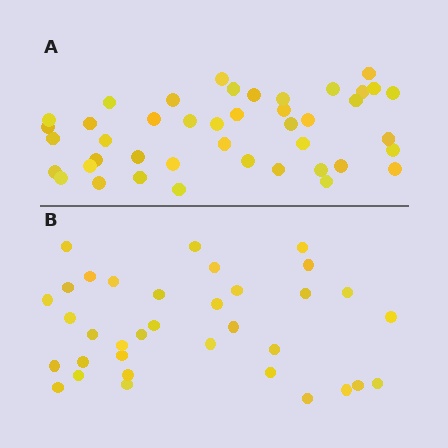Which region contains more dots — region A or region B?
Region A (the top region) has more dots.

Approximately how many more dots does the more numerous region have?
Region A has roughly 8 or so more dots than region B.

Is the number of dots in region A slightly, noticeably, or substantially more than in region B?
Region A has only slightly more — the two regions are fairly close. The ratio is roughly 1.2 to 1.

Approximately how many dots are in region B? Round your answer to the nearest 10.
About 40 dots. (The exact count is 35, which rounds to 40.)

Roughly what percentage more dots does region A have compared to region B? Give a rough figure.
About 25% more.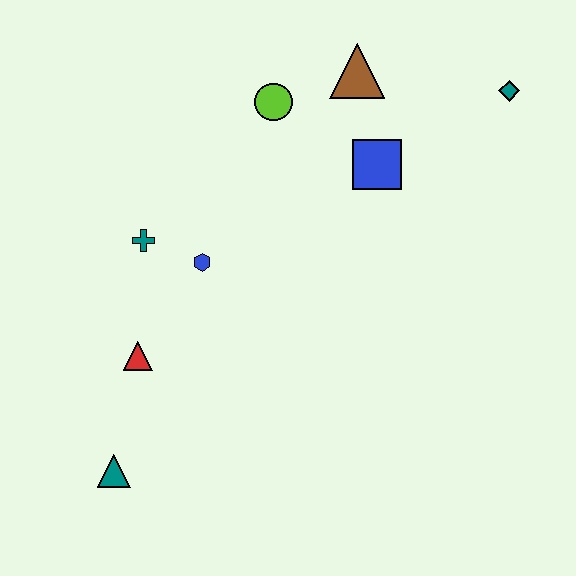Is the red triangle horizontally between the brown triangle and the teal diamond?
No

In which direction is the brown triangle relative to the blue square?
The brown triangle is above the blue square.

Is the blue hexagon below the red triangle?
No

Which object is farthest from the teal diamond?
The teal triangle is farthest from the teal diamond.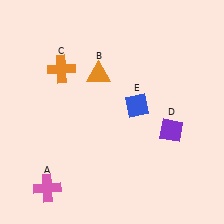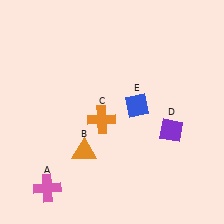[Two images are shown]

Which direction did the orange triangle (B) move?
The orange triangle (B) moved down.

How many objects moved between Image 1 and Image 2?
2 objects moved between the two images.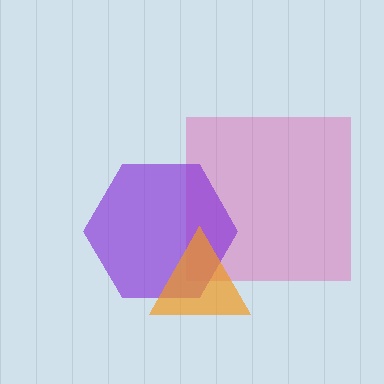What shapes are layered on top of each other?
The layered shapes are: a pink square, a purple hexagon, an orange triangle.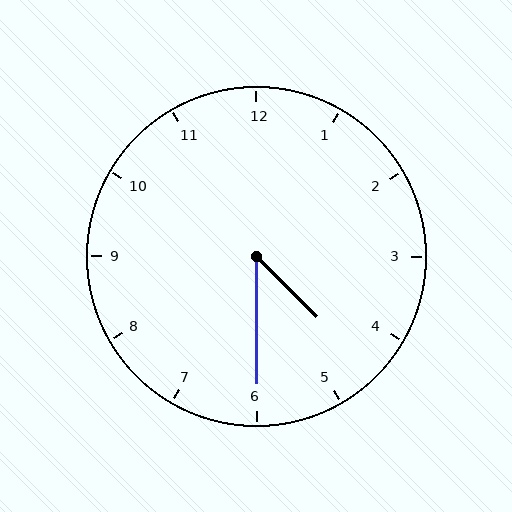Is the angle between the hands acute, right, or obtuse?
It is acute.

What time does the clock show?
4:30.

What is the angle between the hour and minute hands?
Approximately 45 degrees.